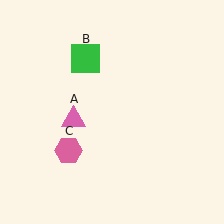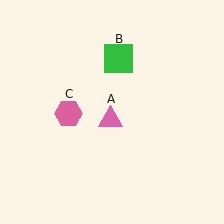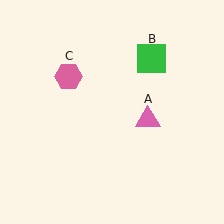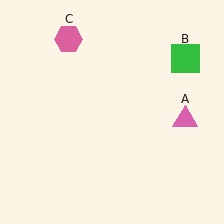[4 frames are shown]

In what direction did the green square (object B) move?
The green square (object B) moved right.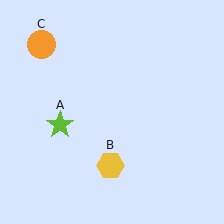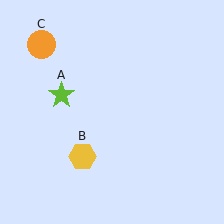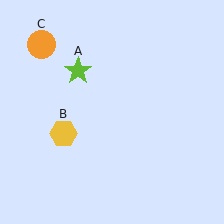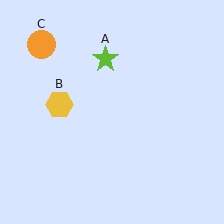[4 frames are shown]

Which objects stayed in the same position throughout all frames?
Orange circle (object C) remained stationary.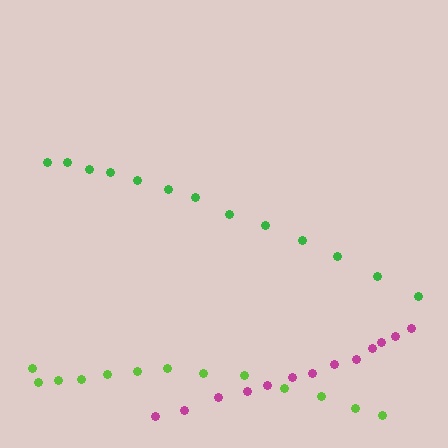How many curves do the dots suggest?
There are 3 distinct paths.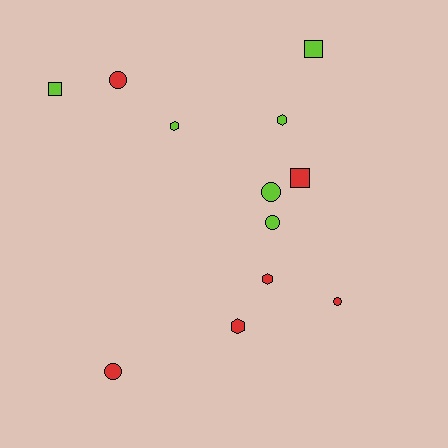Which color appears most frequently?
Red, with 6 objects.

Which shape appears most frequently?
Circle, with 5 objects.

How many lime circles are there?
There are 2 lime circles.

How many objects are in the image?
There are 12 objects.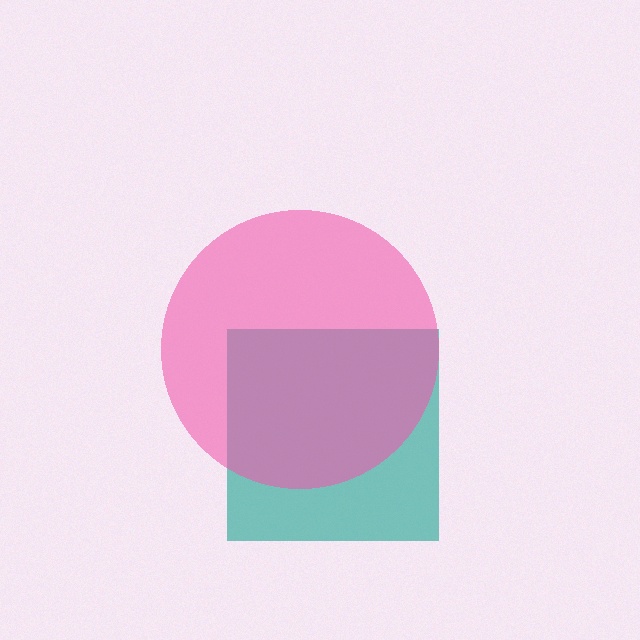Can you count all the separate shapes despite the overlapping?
Yes, there are 2 separate shapes.